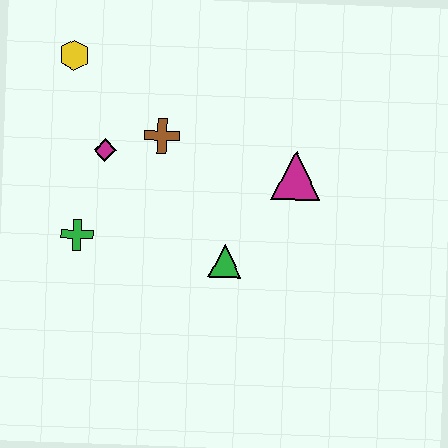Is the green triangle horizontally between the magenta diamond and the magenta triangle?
Yes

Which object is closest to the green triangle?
The magenta triangle is closest to the green triangle.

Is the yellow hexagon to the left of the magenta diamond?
Yes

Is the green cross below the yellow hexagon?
Yes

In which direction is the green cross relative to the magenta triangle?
The green cross is to the left of the magenta triangle.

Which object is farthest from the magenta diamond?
The magenta triangle is farthest from the magenta diamond.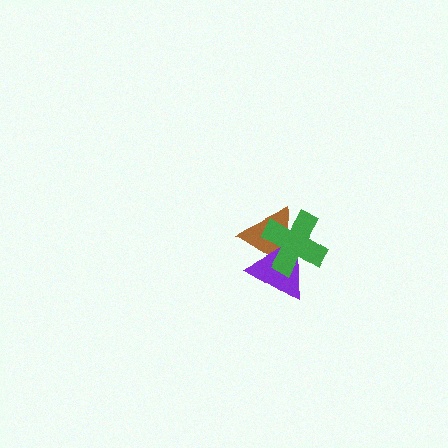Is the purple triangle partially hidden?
Yes, it is partially covered by another shape.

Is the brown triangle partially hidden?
Yes, it is partially covered by another shape.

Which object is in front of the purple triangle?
The green cross is in front of the purple triangle.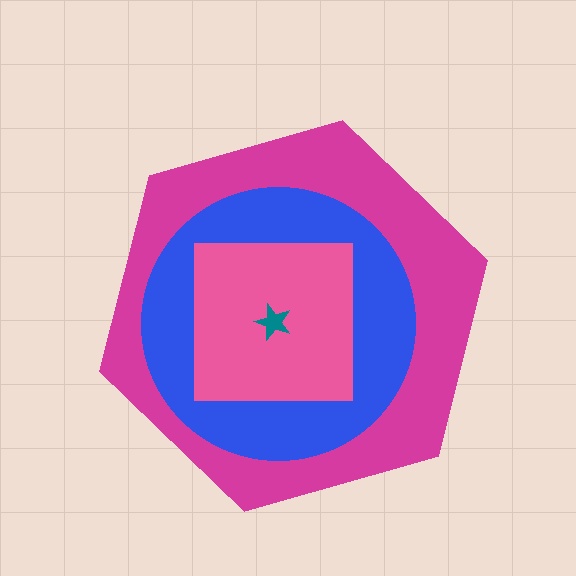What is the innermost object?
The teal star.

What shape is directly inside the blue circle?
The pink square.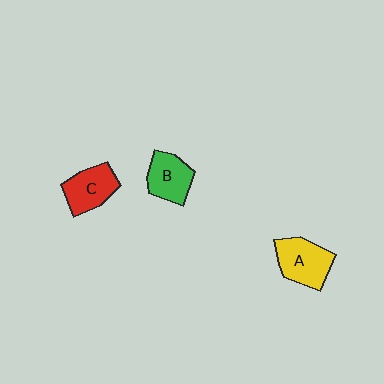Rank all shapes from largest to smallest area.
From largest to smallest: A (yellow), C (red), B (green).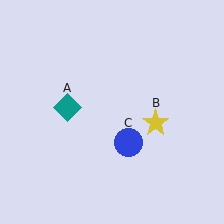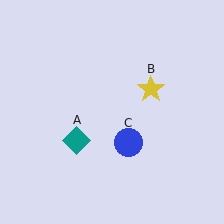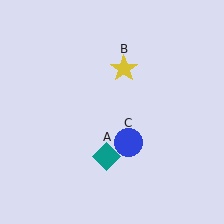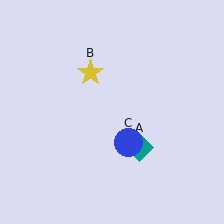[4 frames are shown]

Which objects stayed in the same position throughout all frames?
Blue circle (object C) remained stationary.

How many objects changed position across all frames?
2 objects changed position: teal diamond (object A), yellow star (object B).